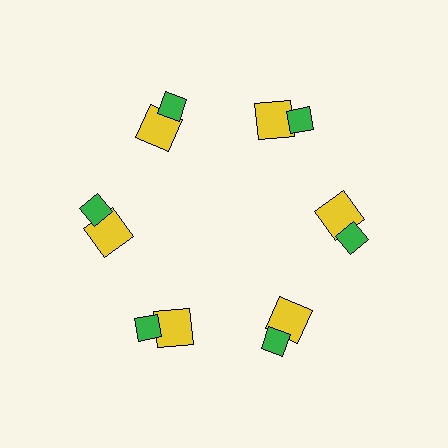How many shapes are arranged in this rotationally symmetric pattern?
There are 12 shapes, arranged in 6 groups of 2.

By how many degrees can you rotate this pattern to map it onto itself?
The pattern maps onto itself every 60 degrees of rotation.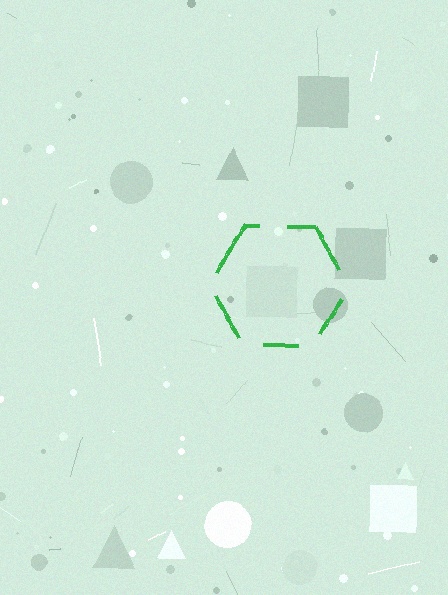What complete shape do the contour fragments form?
The contour fragments form a hexagon.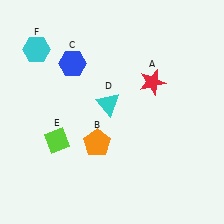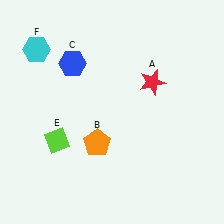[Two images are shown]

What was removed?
The cyan triangle (D) was removed in Image 2.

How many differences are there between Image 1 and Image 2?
There is 1 difference between the two images.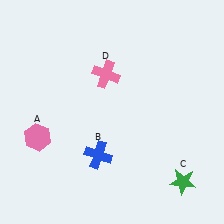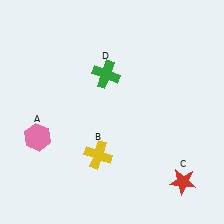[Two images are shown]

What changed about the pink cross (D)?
In Image 1, D is pink. In Image 2, it changed to green.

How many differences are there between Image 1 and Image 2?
There are 3 differences between the two images.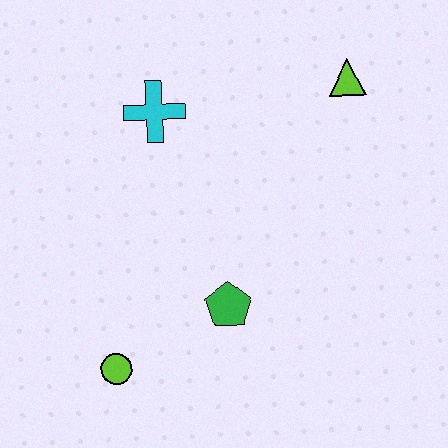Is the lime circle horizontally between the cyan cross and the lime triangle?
No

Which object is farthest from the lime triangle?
The lime circle is farthest from the lime triangle.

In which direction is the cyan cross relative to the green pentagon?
The cyan cross is above the green pentagon.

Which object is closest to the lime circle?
The green pentagon is closest to the lime circle.